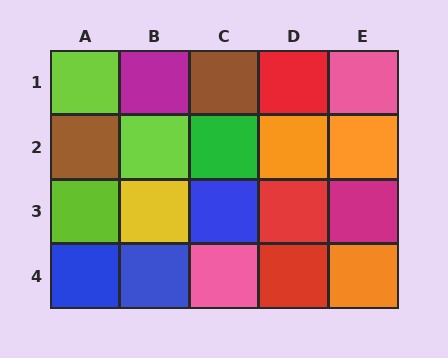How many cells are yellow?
1 cell is yellow.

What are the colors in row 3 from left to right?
Lime, yellow, blue, red, magenta.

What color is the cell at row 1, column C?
Brown.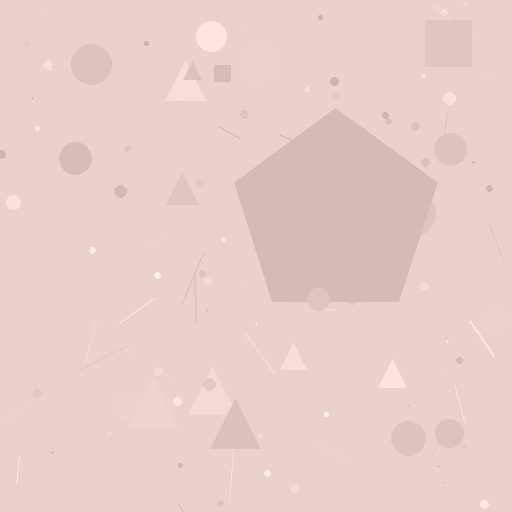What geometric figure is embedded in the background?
A pentagon is embedded in the background.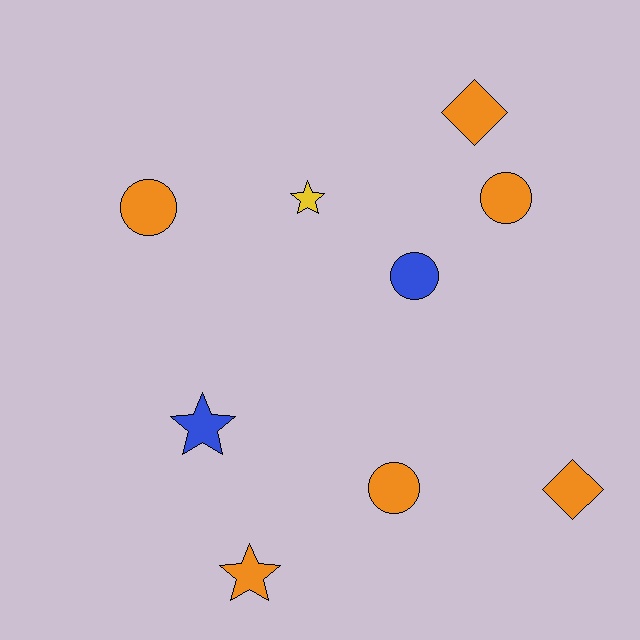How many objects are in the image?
There are 9 objects.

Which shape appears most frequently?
Circle, with 4 objects.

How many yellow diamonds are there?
There are no yellow diamonds.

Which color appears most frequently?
Orange, with 6 objects.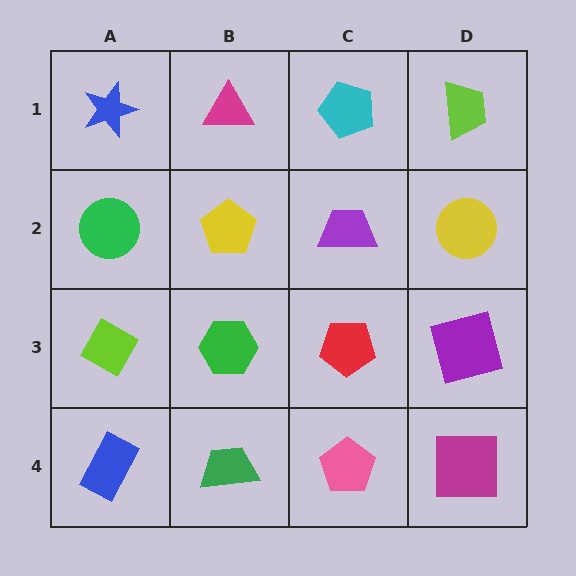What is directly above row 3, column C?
A purple trapezoid.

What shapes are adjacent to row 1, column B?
A yellow pentagon (row 2, column B), a blue star (row 1, column A), a cyan pentagon (row 1, column C).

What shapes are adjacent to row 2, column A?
A blue star (row 1, column A), a lime diamond (row 3, column A), a yellow pentagon (row 2, column B).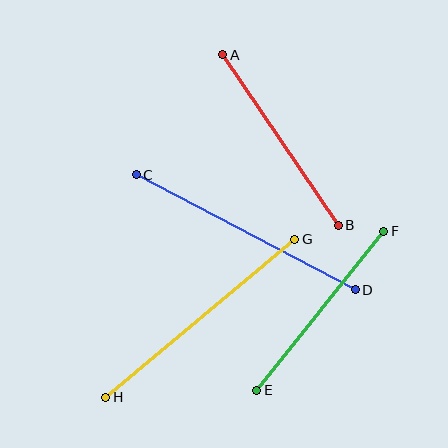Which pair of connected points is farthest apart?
Points C and D are farthest apart.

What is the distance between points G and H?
The distance is approximately 246 pixels.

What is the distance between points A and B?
The distance is approximately 206 pixels.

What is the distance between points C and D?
The distance is approximately 247 pixels.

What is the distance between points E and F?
The distance is approximately 203 pixels.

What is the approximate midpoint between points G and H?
The midpoint is at approximately (200, 318) pixels.